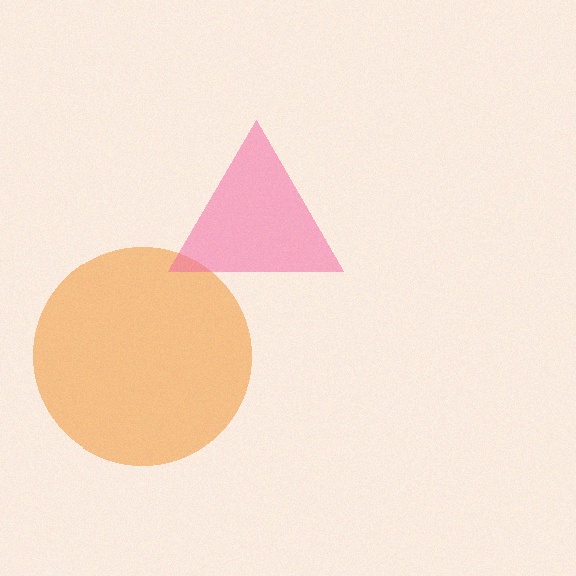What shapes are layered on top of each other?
The layered shapes are: an orange circle, a pink triangle.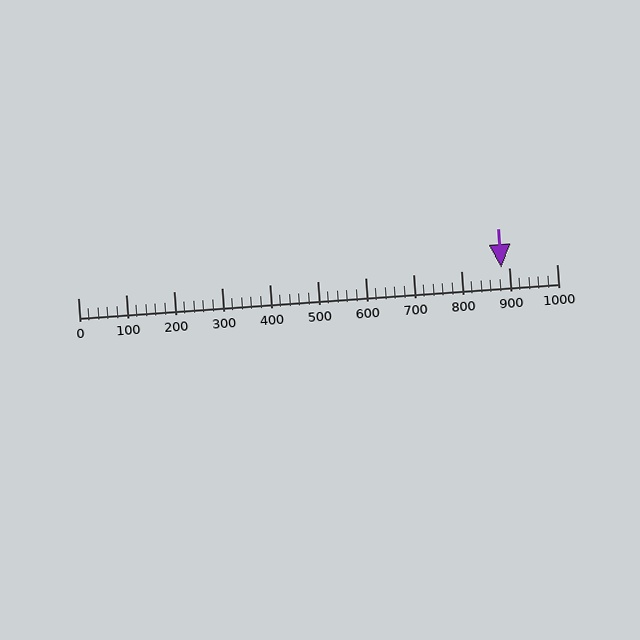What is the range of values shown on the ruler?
The ruler shows values from 0 to 1000.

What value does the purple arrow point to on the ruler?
The purple arrow points to approximately 883.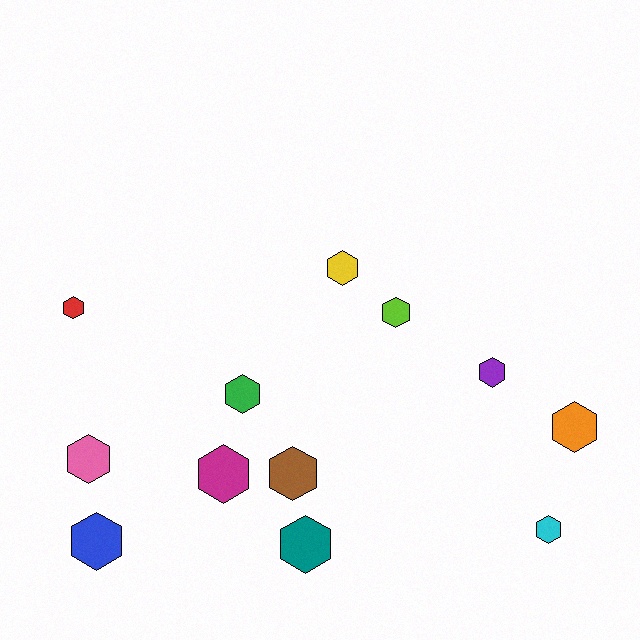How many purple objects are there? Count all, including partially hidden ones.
There is 1 purple object.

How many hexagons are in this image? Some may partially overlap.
There are 12 hexagons.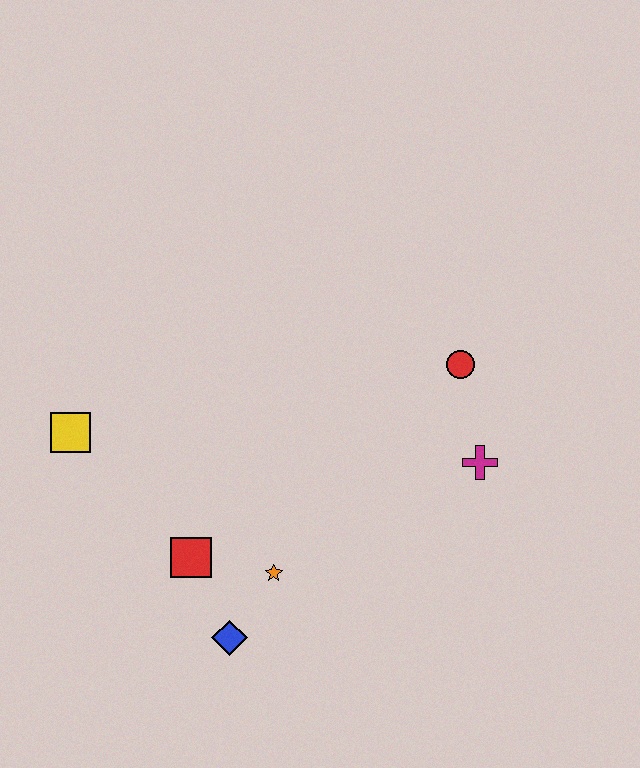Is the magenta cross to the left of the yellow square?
No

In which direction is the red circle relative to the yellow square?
The red circle is to the right of the yellow square.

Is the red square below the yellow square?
Yes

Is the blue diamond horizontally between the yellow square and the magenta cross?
Yes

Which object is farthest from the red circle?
The yellow square is farthest from the red circle.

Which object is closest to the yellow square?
The red square is closest to the yellow square.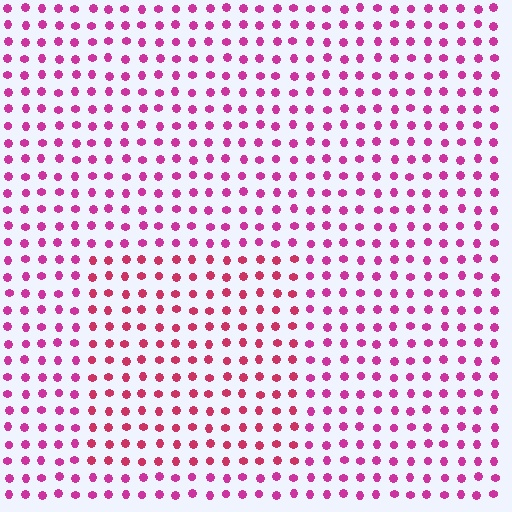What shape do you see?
I see a rectangle.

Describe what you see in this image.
The image is filled with small magenta elements in a uniform arrangement. A rectangle-shaped region is visible where the elements are tinted to a slightly different hue, forming a subtle color boundary.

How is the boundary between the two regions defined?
The boundary is defined purely by a slight shift in hue (about 23 degrees). Spacing, size, and orientation are identical on both sides.